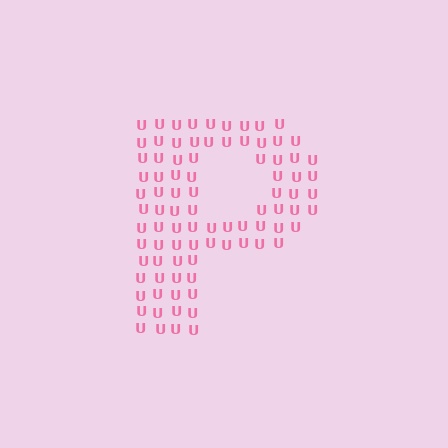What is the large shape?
The large shape is the letter P.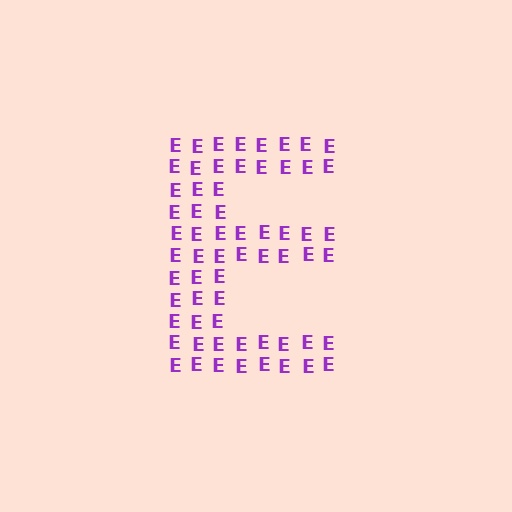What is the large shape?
The large shape is the letter E.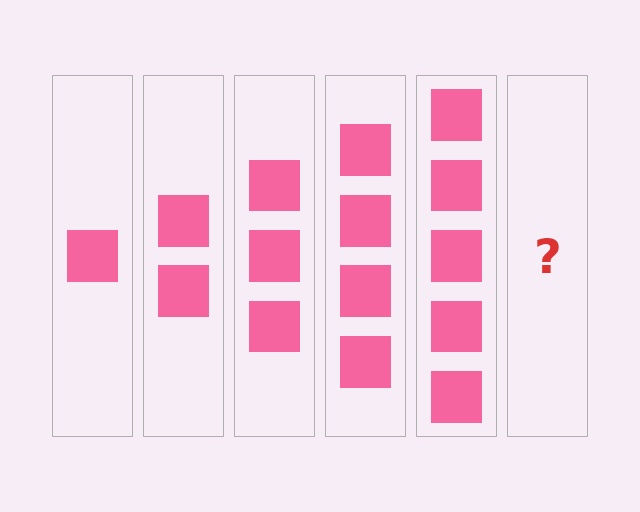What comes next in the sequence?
The next element should be 6 squares.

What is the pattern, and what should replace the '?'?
The pattern is that each step adds one more square. The '?' should be 6 squares.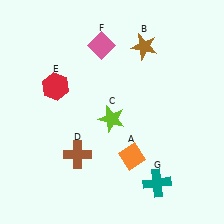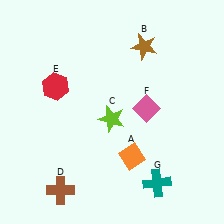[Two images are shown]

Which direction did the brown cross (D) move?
The brown cross (D) moved down.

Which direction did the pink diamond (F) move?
The pink diamond (F) moved down.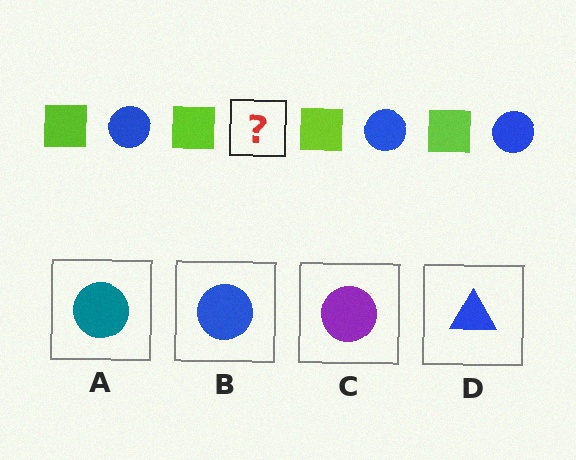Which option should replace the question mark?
Option B.